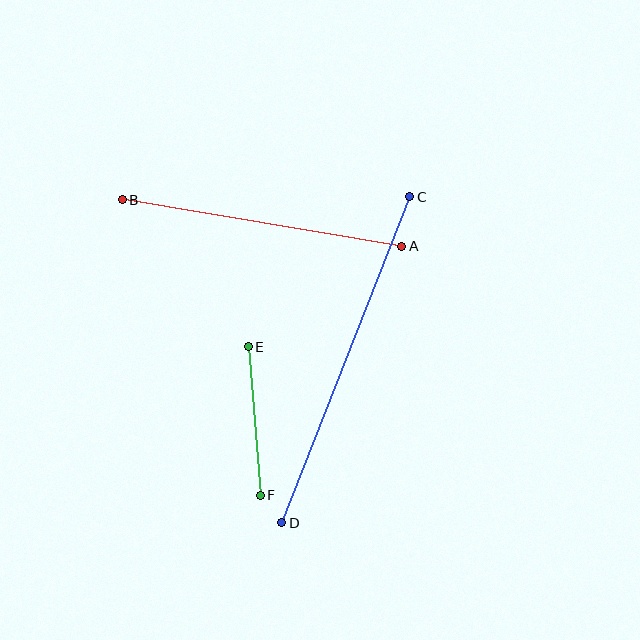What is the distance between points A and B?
The distance is approximately 283 pixels.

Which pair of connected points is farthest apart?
Points C and D are farthest apart.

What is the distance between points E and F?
The distance is approximately 149 pixels.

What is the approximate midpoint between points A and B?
The midpoint is at approximately (262, 223) pixels.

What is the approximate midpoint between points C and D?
The midpoint is at approximately (346, 360) pixels.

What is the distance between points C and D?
The distance is approximately 350 pixels.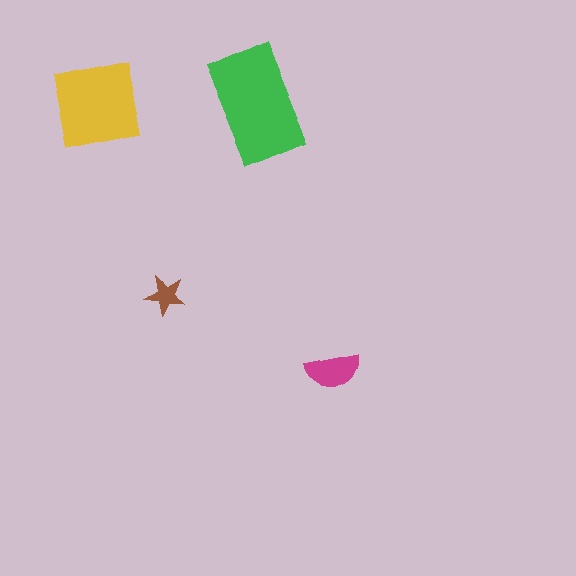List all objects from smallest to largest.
The brown star, the magenta semicircle, the yellow square, the green rectangle.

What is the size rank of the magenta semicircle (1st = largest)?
3rd.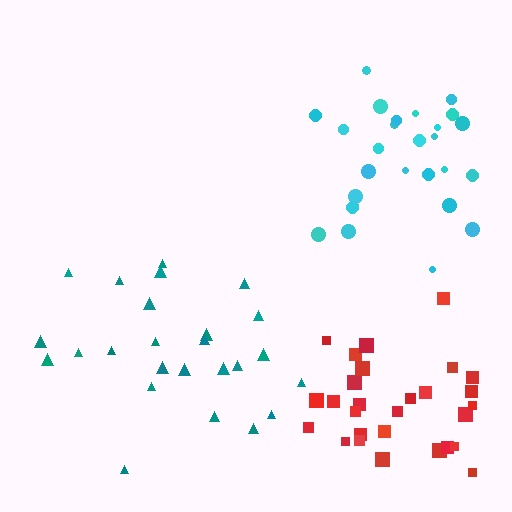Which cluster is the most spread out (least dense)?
Teal.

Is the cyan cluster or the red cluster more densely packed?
Cyan.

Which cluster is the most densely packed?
Cyan.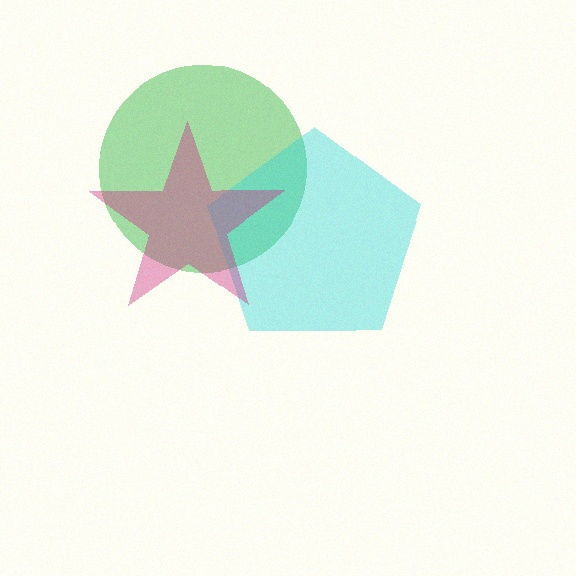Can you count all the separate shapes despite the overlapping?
Yes, there are 3 separate shapes.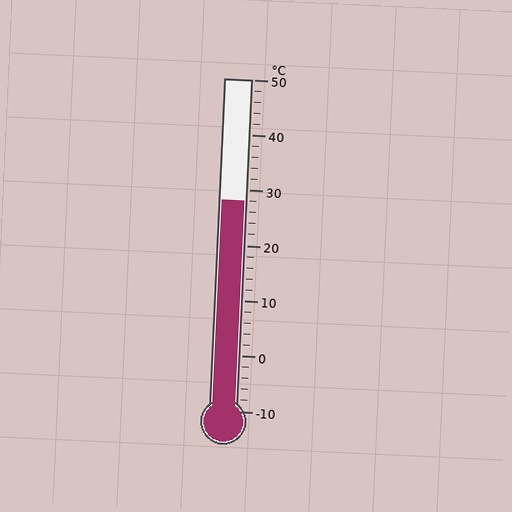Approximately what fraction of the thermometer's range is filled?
The thermometer is filled to approximately 65% of its range.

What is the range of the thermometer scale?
The thermometer scale ranges from -10°C to 50°C.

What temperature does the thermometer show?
The thermometer shows approximately 28°C.